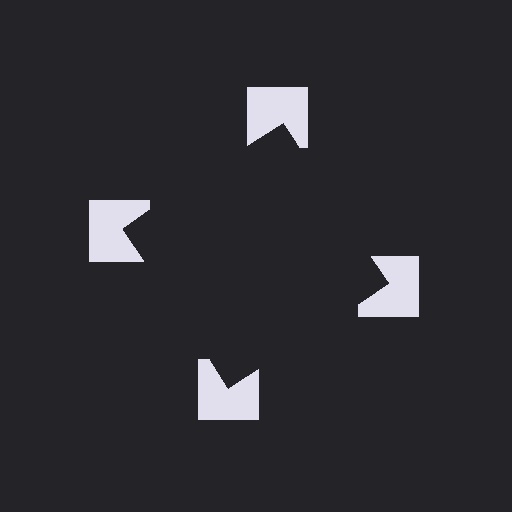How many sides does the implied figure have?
4 sides.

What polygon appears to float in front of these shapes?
An illusory square — its edges are inferred from the aligned wedge cuts in the notched squares, not physically drawn.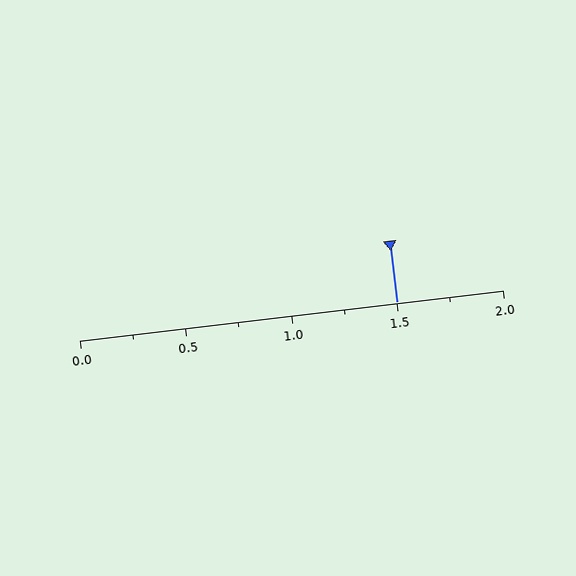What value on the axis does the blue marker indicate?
The marker indicates approximately 1.5.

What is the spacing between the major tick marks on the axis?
The major ticks are spaced 0.5 apart.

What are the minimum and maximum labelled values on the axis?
The axis runs from 0.0 to 2.0.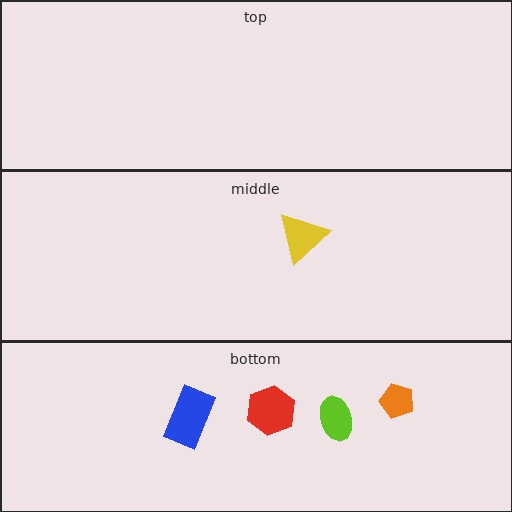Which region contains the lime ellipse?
The bottom region.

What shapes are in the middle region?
The yellow triangle.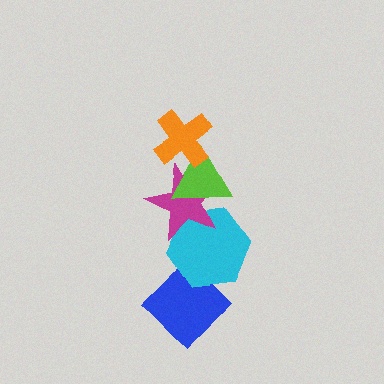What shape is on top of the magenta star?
The lime triangle is on top of the magenta star.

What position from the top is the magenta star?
The magenta star is 3rd from the top.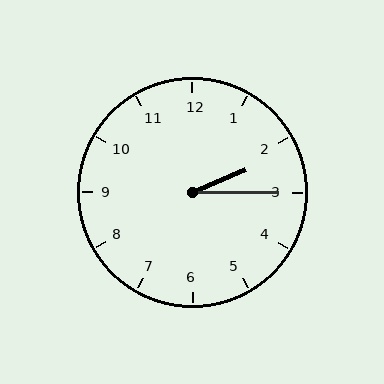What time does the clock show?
2:15.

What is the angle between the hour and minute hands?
Approximately 22 degrees.